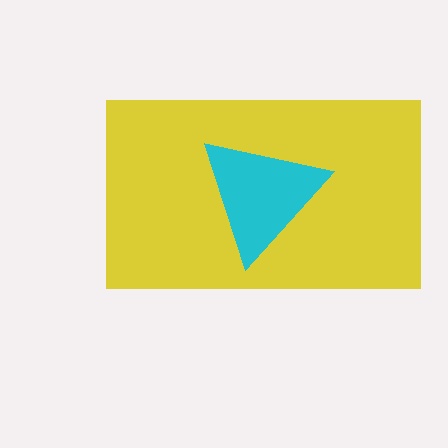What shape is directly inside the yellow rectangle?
The cyan triangle.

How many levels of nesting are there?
2.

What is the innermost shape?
The cyan triangle.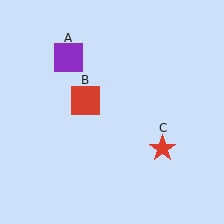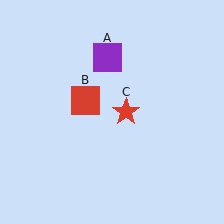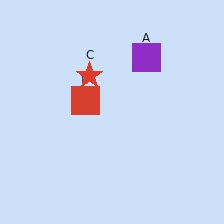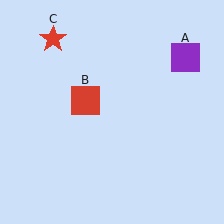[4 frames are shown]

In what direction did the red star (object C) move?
The red star (object C) moved up and to the left.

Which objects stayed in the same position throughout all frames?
Red square (object B) remained stationary.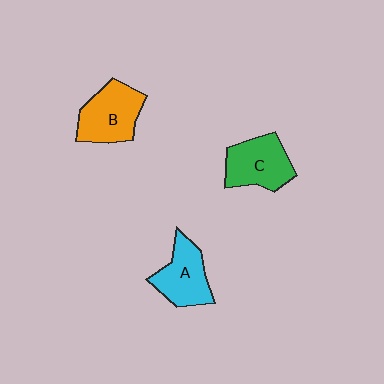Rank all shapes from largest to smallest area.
From largest to smallest: B (orange), C (green), A (cyan).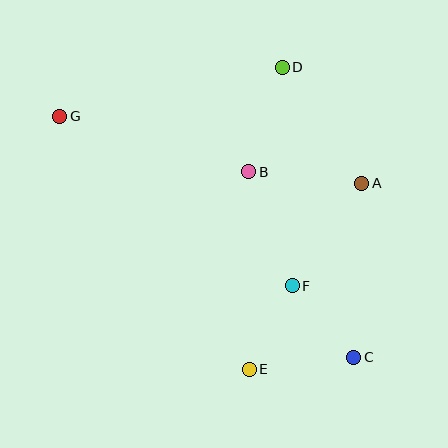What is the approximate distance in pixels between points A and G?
The distance between A and G is approximately 309 pixels.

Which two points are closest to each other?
Points E and F are closest to each other.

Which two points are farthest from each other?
Points C and G are farthest from each other.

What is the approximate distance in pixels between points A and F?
The distance between A and F is approximately 124 pixels.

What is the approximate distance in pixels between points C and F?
The distance between C and F is approximately 94 pixels.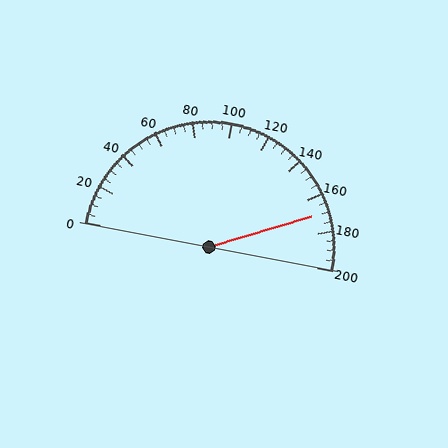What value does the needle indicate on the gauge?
The needle indicates approximately 170.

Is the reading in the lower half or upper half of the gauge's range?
The reading is in the upper half of the range (0 to 200).